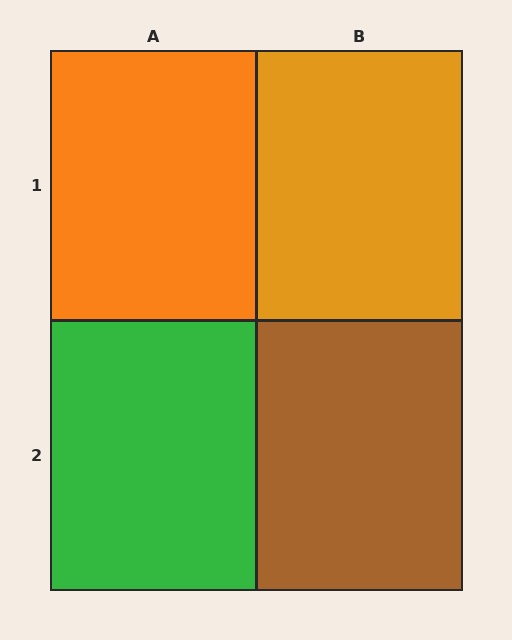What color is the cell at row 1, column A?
Orange.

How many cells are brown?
1 cell is brown.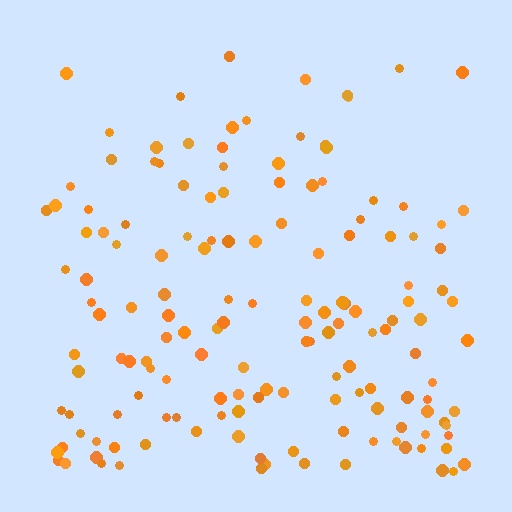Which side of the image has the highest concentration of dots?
The bottom.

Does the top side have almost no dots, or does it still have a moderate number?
Still a moderate number, just noticeably fewer than the bottom.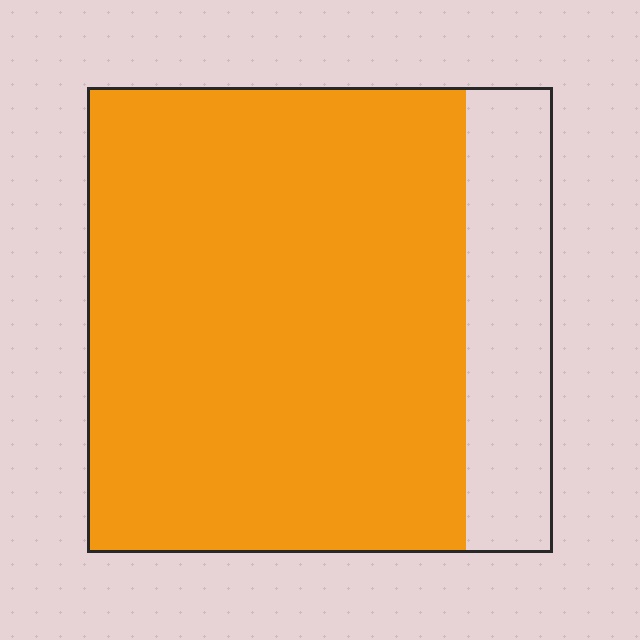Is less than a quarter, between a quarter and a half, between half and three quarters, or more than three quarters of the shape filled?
More than three quarters.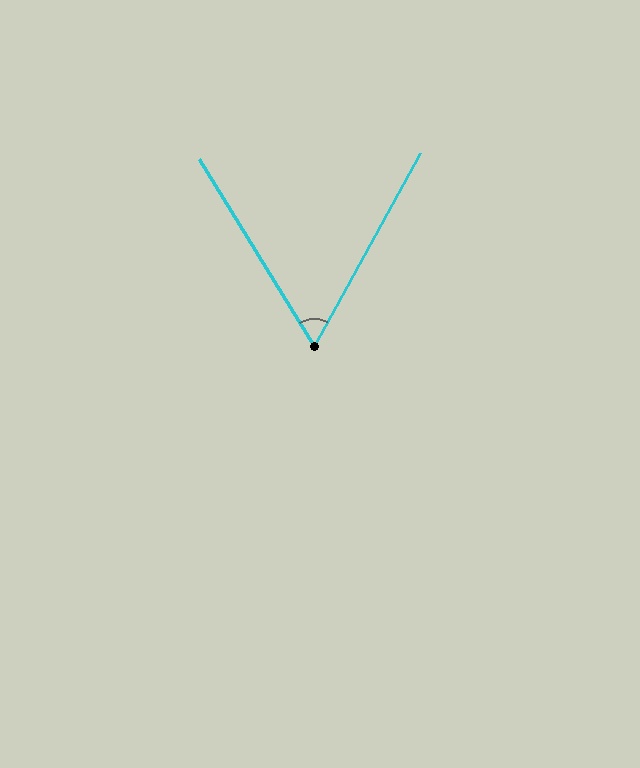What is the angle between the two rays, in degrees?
Approximately 60 degrees.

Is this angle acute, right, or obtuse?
It is acute.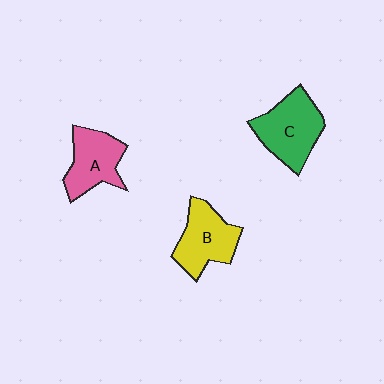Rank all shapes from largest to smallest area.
From largest to smallest: C (green), B (yellow), A (pink).